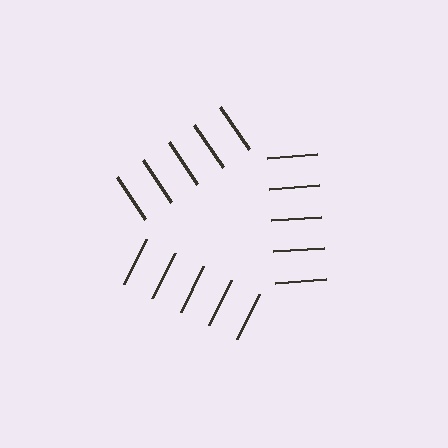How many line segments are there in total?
15 — 5 along each of the 3 edges.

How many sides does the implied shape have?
3 sides — the line-ends trace a triangle.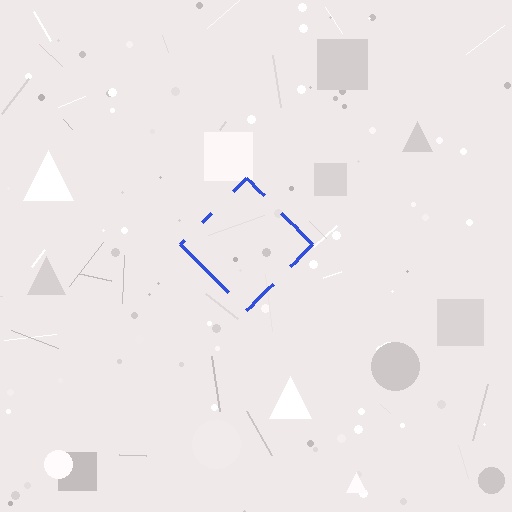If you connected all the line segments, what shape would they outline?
They would outline a diamond.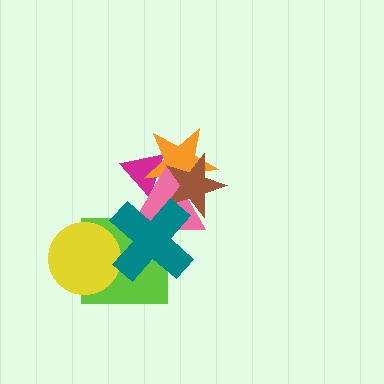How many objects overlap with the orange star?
3 objects overlap with the orange star.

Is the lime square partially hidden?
Yes, it is partially covered by another shape.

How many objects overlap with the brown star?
4 objects overlap with the brown star.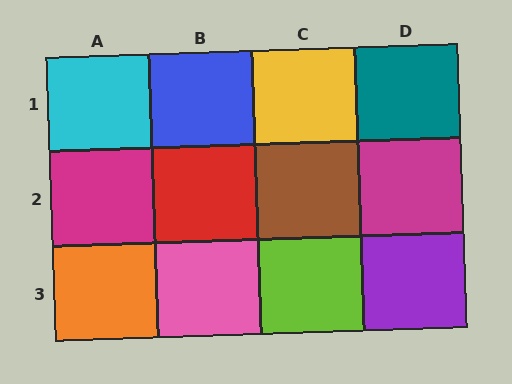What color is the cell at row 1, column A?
Cyan.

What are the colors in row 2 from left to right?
Magenta, red, brown, magenta.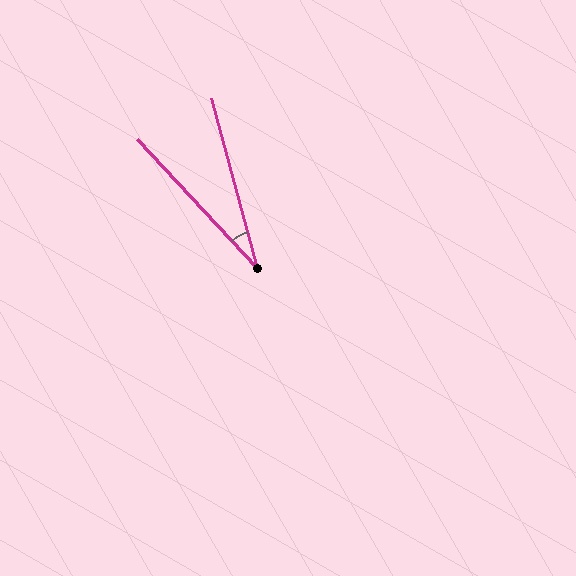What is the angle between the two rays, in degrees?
Approximately 28 degrees.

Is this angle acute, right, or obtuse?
It is acute.